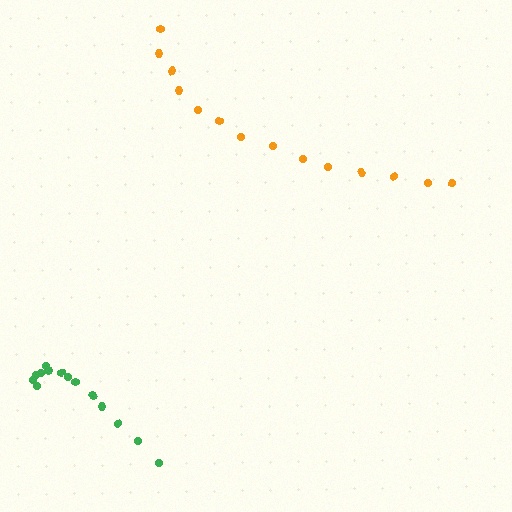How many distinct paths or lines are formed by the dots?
There are 2 distinct paths.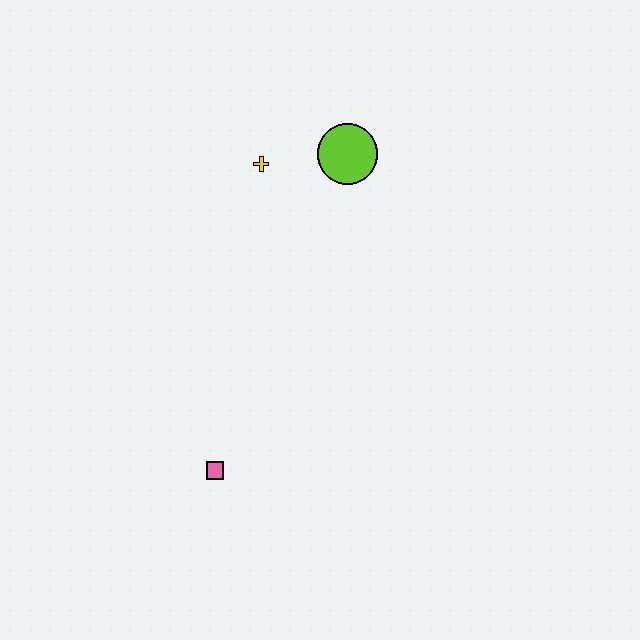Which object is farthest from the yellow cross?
The pink square is farthest from the yellow cross.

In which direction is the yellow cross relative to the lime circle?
The yellow cross is to the left of the lime circle.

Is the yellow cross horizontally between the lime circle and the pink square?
Yes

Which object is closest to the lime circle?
The yellow cross is closest to the lime circle.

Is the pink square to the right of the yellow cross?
No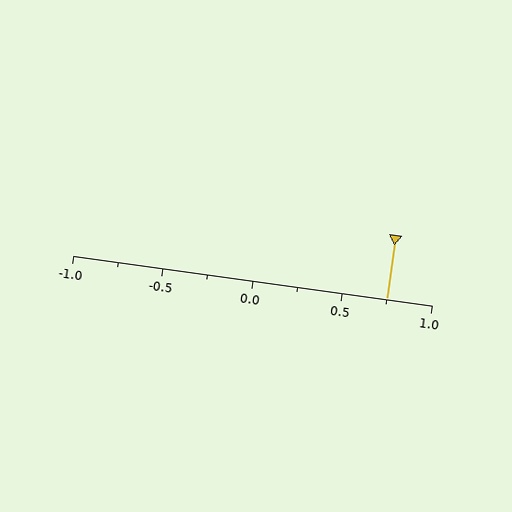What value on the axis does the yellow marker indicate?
The marker indicates approximately 0.75.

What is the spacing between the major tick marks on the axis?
The major ticks are spaced 0.5 apart.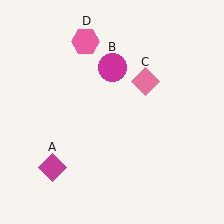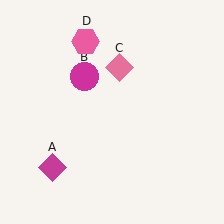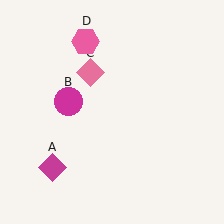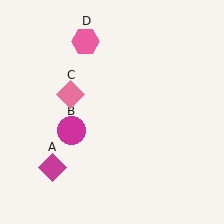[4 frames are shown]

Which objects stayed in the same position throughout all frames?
Magenta diamond (object A) and pink hexagon (object D) remained stationary.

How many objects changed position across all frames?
2 objects changed position: magenta circle (object B), pink diamond (object C).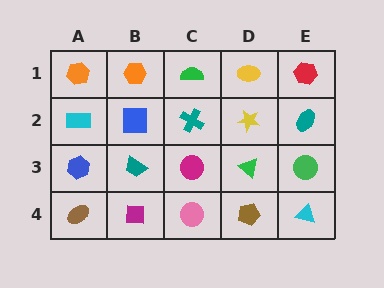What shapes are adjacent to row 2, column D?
A yellow ellipse (row 1, column D), a green triangle (row 3, column D), a teal cross (row 2, column C), a teal ellipse (row 2, column E).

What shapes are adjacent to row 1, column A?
A cyan rectangle (row 2, column A), an orange hexagon (row 1, column B).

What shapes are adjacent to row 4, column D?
A green triangle (row 3, column D), a pink circle (row 4, column C), a cyan triangle (row 4, column E).